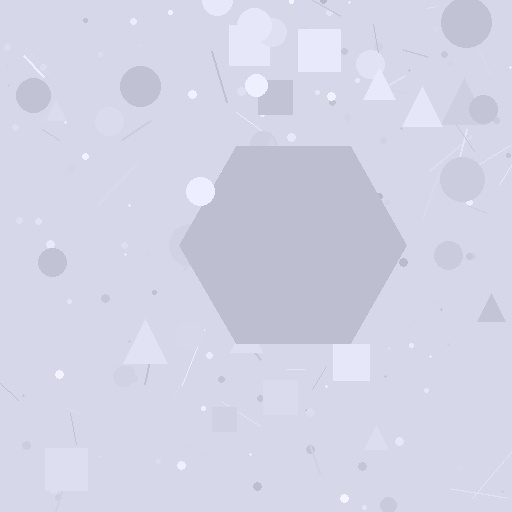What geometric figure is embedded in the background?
A hexagon is embedded in the background.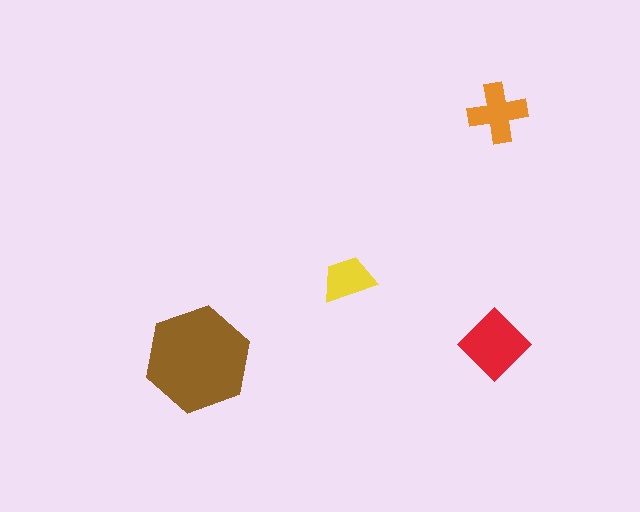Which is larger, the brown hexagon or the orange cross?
The brown hexagon.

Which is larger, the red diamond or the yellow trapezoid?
The red diamond.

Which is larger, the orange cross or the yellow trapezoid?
The orange cross.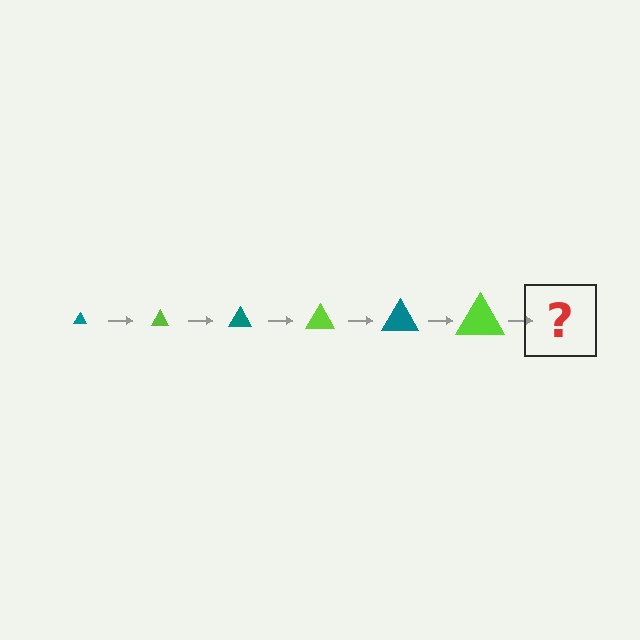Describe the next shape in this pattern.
It should be a teal triangle, larger than the previous one.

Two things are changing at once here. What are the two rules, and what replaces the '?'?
The two rules are that the triangle grows larger each step and the color cycles through teal and lime. The '?' should be a teal triangle, larger than the previous one.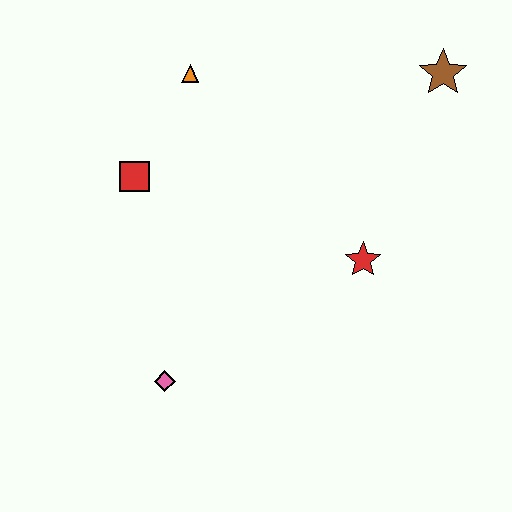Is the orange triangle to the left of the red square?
No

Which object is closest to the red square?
The orange triangle is closest to the red square.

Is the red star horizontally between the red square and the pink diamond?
No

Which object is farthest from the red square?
The brown star is farthest from the red square.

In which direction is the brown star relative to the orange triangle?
The brown star is to the right of the orange triangle.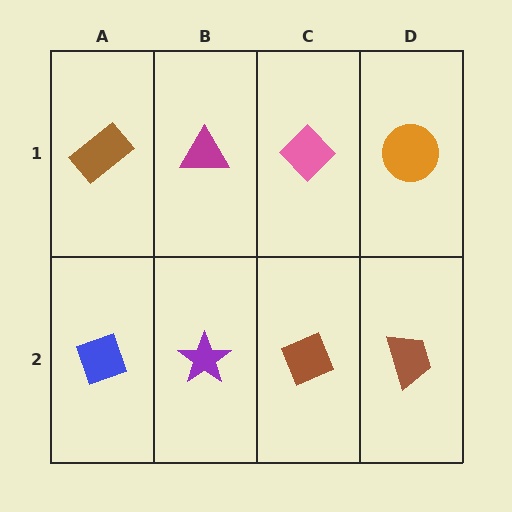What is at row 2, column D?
A brown trapezoid.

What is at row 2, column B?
A purple star.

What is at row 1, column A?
A brown rectangle.